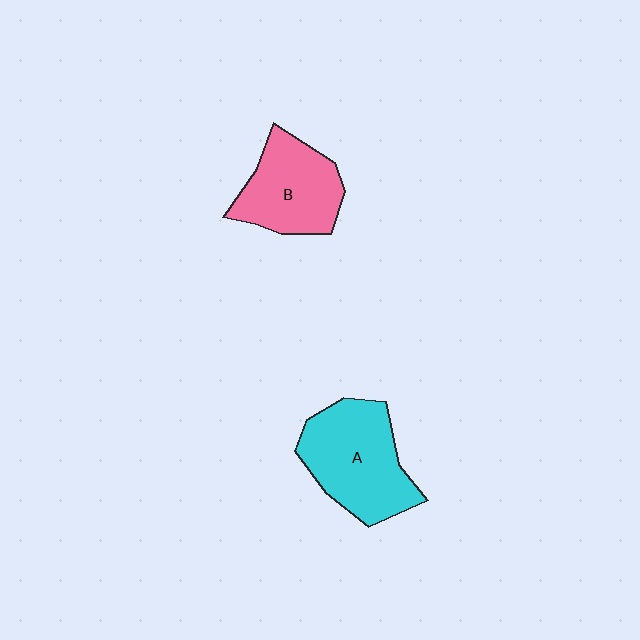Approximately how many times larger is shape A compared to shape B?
Approximately 1.2 times.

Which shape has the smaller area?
Shape B (pink).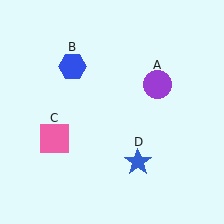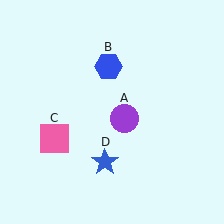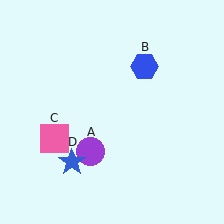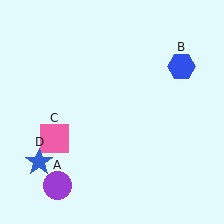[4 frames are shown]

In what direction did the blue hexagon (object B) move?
The blue hexagon (object B) moved right.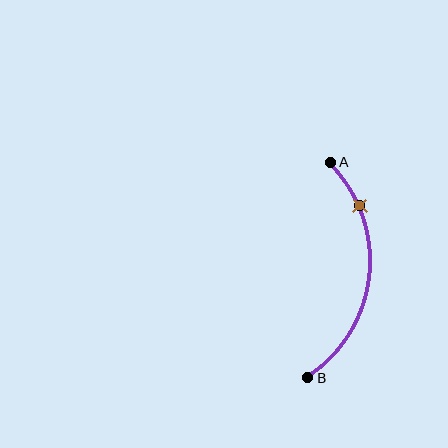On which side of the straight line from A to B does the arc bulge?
The arc bulges to the right of the straight line connecting A and B.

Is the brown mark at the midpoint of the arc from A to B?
No. The brown mark lies on the arc but is closer to endpoint A. The arc midpoint would be at the point on the curve equidistant along the arc from both A and B.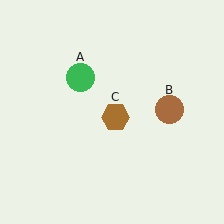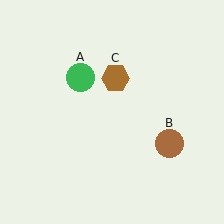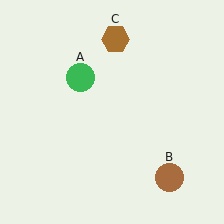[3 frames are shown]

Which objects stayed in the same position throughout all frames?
Green circle (object A) remained stationary.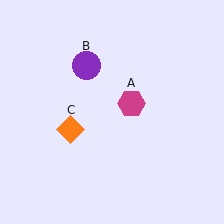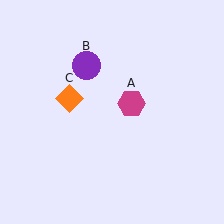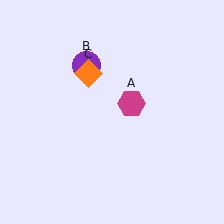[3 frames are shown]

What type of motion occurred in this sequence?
The orange diamond (object C) rotated clockwise around the center of the scene.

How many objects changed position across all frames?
1 object changed position: orange diamond (object C).